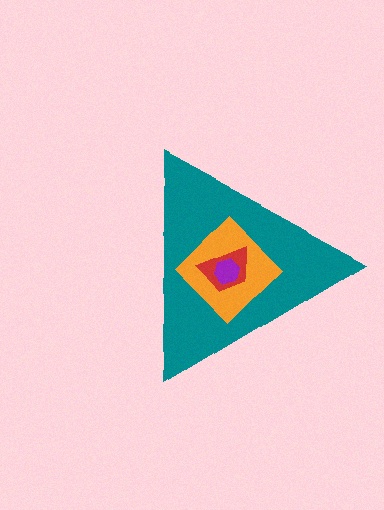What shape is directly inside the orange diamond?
The red trapezoid.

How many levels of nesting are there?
4.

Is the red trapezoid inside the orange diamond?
Yes.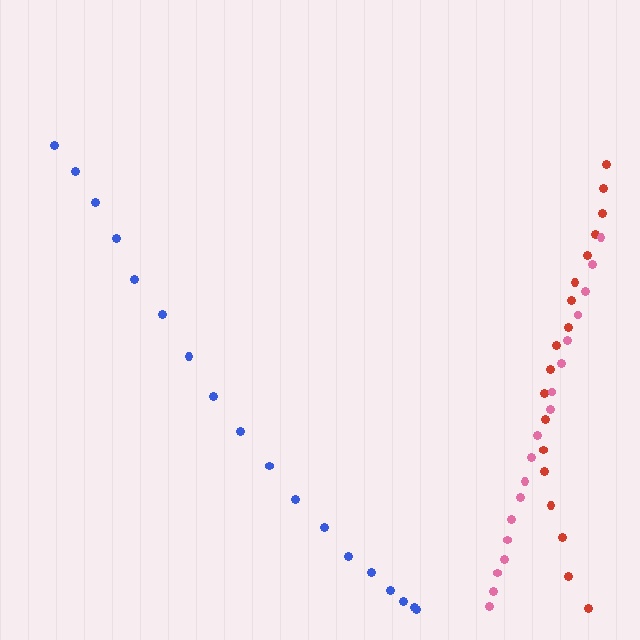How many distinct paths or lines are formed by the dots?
There are 3 distinct paths.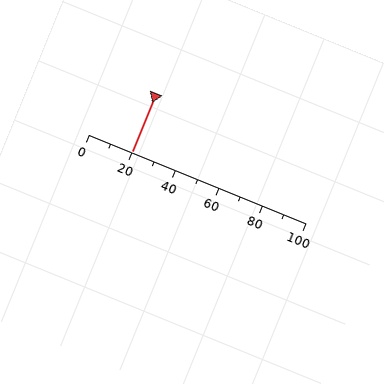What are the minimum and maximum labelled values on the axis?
The axis runs from 0 to 100.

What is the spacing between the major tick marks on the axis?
The major ticks are spaced 20 apart.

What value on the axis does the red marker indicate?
The marker indicates approximately 20.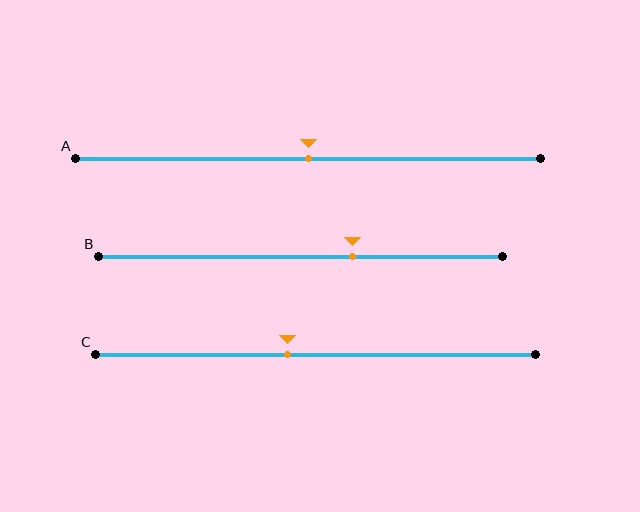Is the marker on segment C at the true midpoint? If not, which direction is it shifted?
No, the marker on segment C is shifted to the left by about 6% of the segment length.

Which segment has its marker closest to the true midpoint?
Segment A has its marker closest to the true midpoint.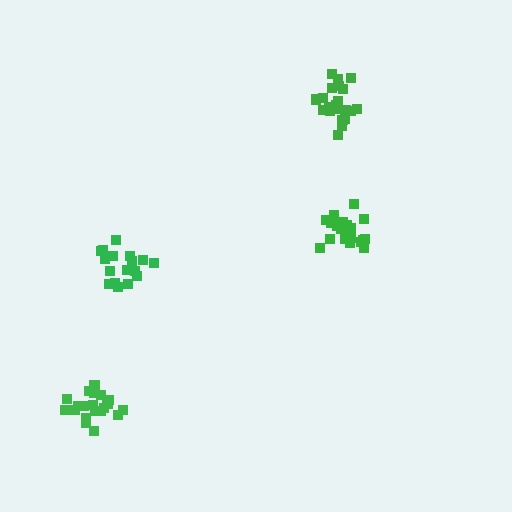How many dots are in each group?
Group 1: 20 dots, Group 2: 20 dots, Group 3: 21 dots, Group 4: 17 dots (78 total).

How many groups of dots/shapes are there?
There are 4 groups.